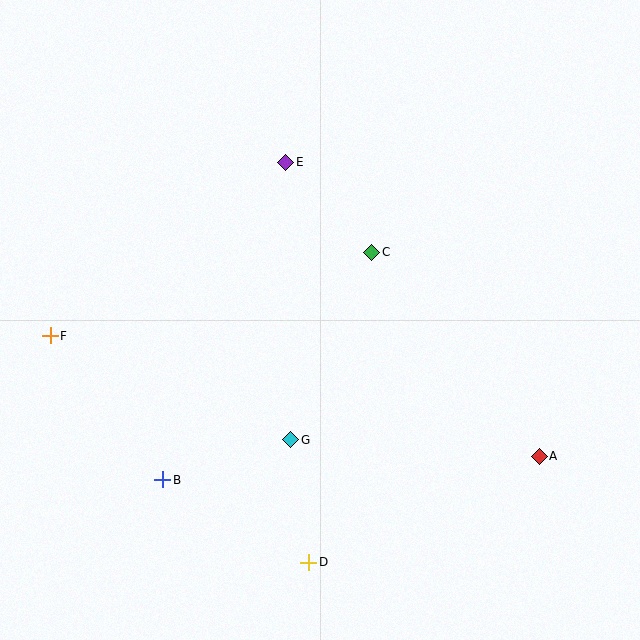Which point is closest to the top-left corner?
Point E is closest to the top-left corner.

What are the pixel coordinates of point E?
Point E is at (286, 162).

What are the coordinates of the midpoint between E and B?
The midpoint between E and B is at (224, 321).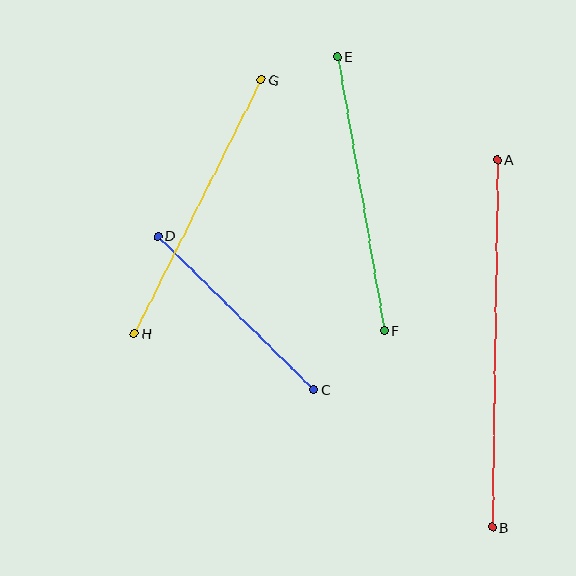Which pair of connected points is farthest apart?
Points A and B are farthest apart.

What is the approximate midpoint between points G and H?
The midpoint is at approximately (198, 207) pixels.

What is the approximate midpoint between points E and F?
The midpoint is at approximately (361, 194) pixels.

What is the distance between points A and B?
The distance is approximately 367 pixels.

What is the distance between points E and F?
The distance is approximately 278 pixels.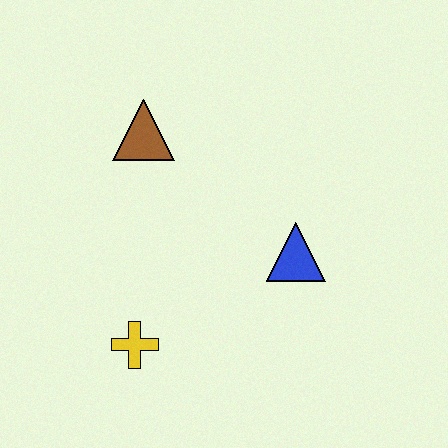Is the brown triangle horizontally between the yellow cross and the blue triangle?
Yes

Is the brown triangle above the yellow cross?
Yes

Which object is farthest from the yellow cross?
The brown triangle is farthest from the yellow cross.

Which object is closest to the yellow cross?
The blue triangle is closest to the yellow cross.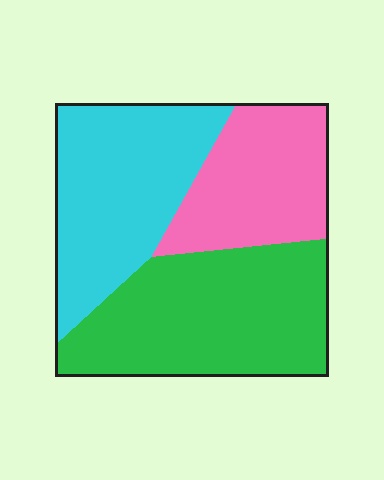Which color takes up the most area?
Green, at roughly 40%.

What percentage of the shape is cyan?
Cyan covers about 35% of the shape.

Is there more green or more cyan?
Green.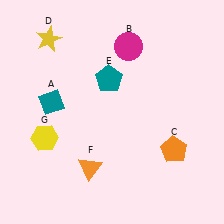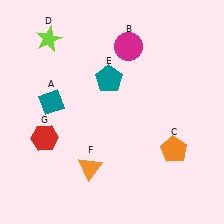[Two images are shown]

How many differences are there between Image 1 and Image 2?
There are 2 differences between the two images.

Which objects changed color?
D changed from yellow to lime. G changed from yellow to red.